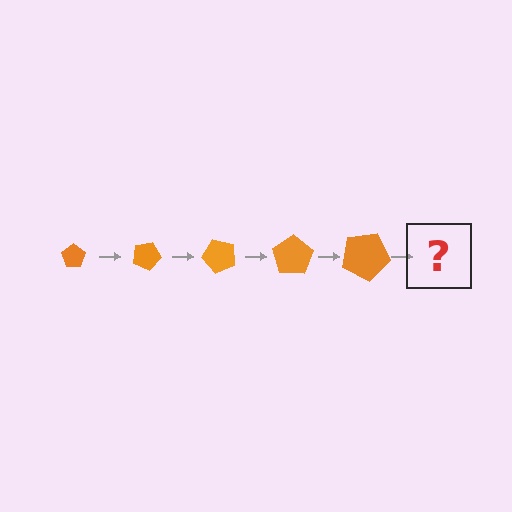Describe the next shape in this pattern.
It should be a pentagon, larger than the previous one and rotated 125 degrees from the start.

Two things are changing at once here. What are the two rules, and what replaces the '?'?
The two rules are that the pentagon grows larger each step and it rotates 25 degrees each step. The '?' should be a pentagon, larger than the previous one and rotated 125 degrees from the start.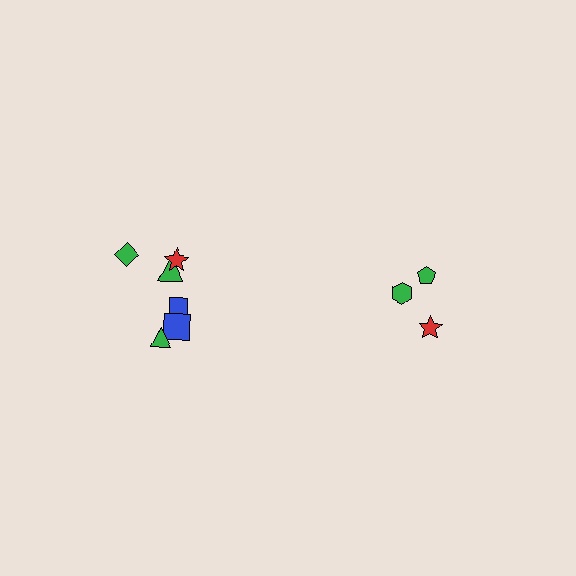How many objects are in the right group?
There are 3 objects.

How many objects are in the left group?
There are 6 objects.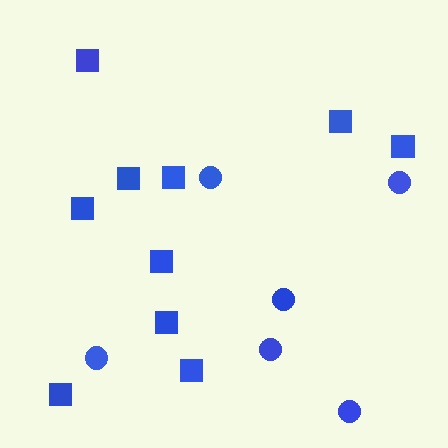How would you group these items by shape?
There are 2 groups: one group of squares (10) and one group of circles (6).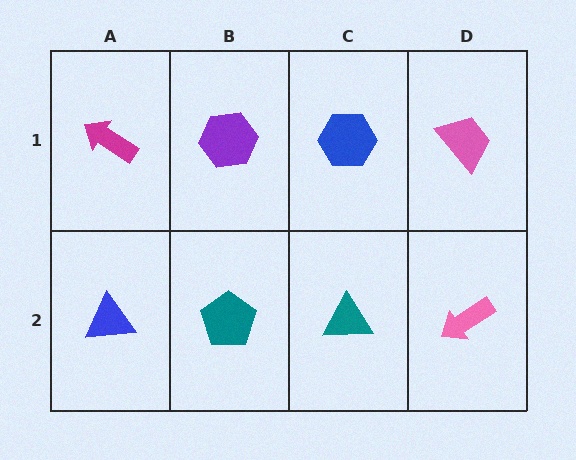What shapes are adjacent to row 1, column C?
A teal triangle (row 2, column C), a purple hexagon (row 1, column B), a pink trapezoid (row 1, column D).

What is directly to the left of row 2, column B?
A blue triangle.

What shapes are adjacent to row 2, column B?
A purple hexagon (row 1, column B), a blue triangle (row 2, column A), a teal triangle (row 2, column C).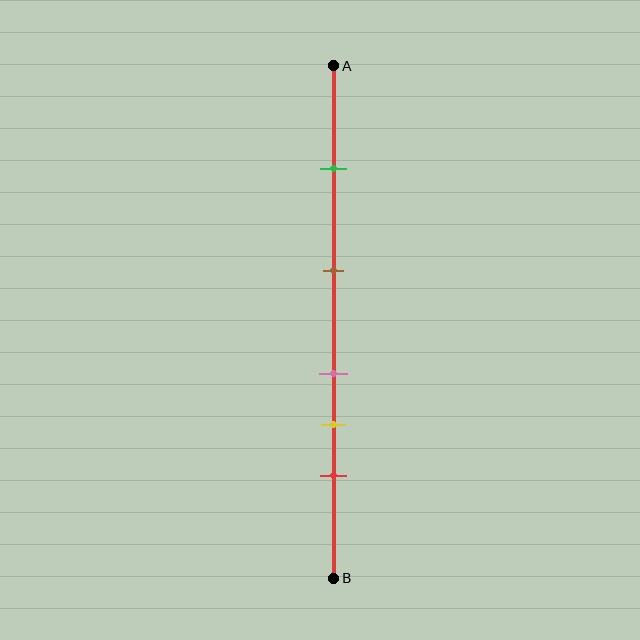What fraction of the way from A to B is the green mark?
The green mark is approximately 20% (0.2) of the way from A to B.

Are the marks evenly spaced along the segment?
No, the marks are not evenly spaced.